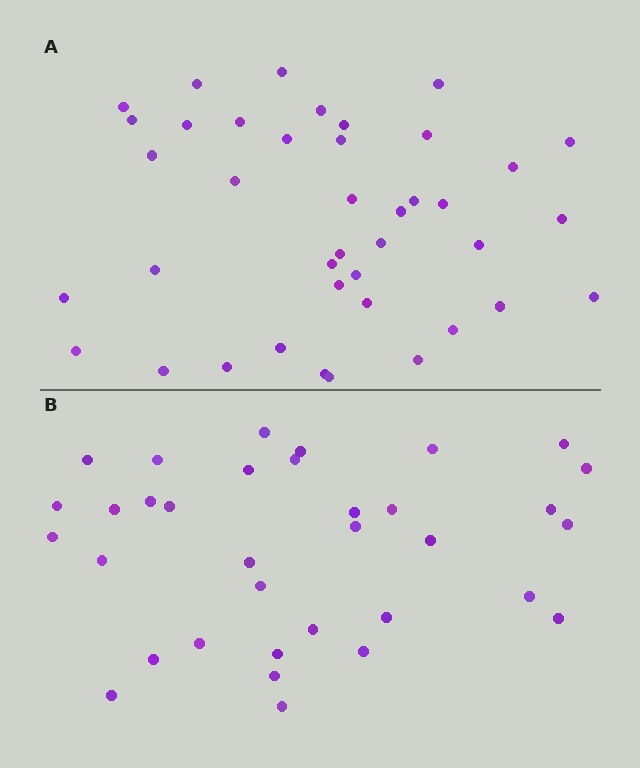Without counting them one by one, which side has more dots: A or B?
Region A (the top region) has more dots.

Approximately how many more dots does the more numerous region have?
Region A has about 6 more dots than region B.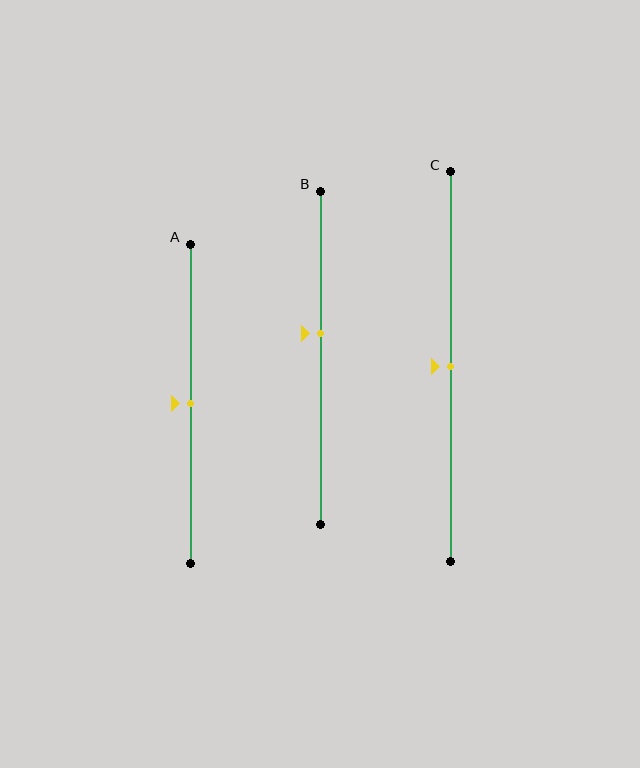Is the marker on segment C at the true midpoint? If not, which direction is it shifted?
Yes, the marker on segment C is at the true midpoint.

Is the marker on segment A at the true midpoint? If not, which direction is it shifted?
Yes, the marker on segment A is at the true midpoint.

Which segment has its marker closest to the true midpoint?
Segment A has its marker closest to the true midpoint.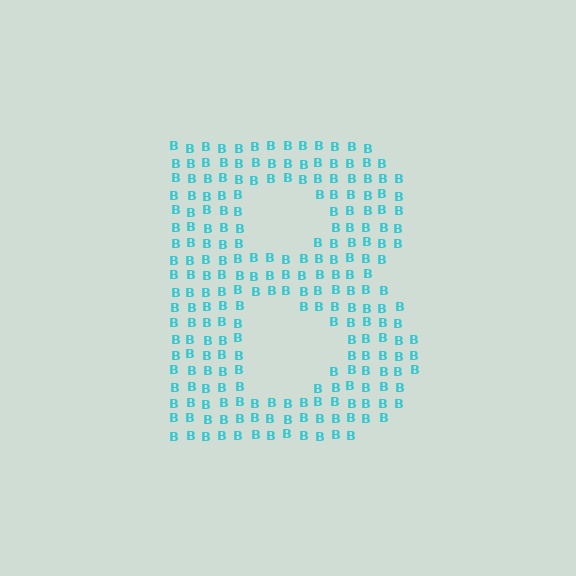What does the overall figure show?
The overall figure shows the letter B.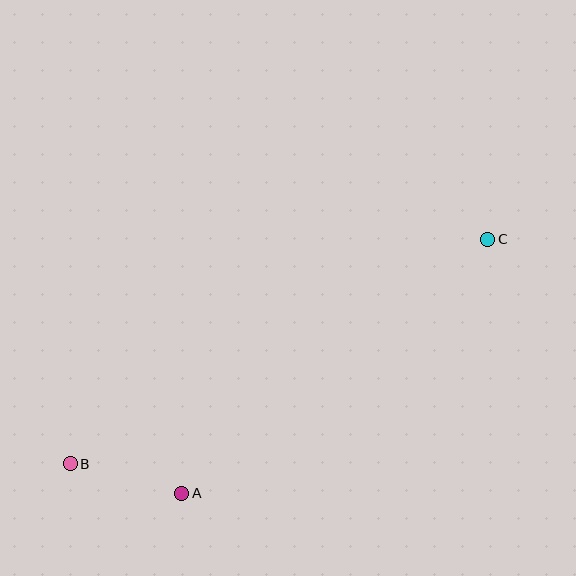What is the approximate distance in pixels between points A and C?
The distance between A and C is approximately 398 pixels.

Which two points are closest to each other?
Points A and B are closest to each other.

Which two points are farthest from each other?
Points B and C are farthest from each other.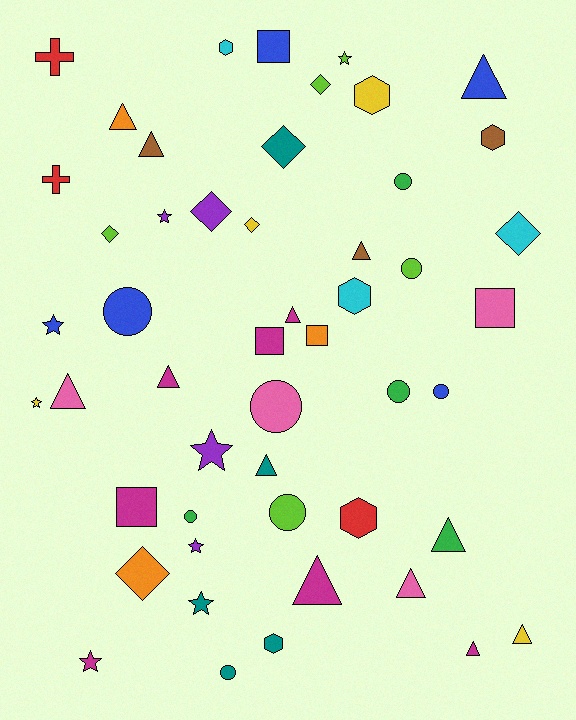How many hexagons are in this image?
There are 6 hexagons.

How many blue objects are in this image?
There are 5 blue objects.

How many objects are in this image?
There are 50 objects.